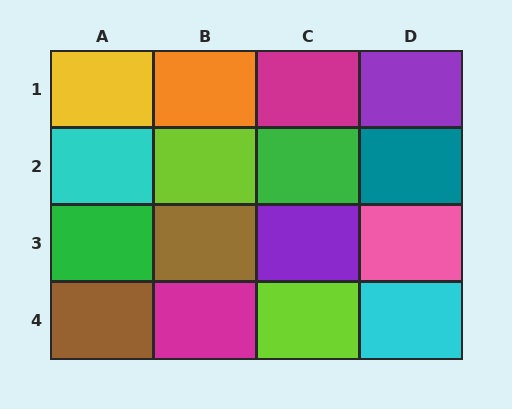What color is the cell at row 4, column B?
Magenta.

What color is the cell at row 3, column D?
Pink.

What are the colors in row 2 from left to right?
Cyan, lime, green, teal.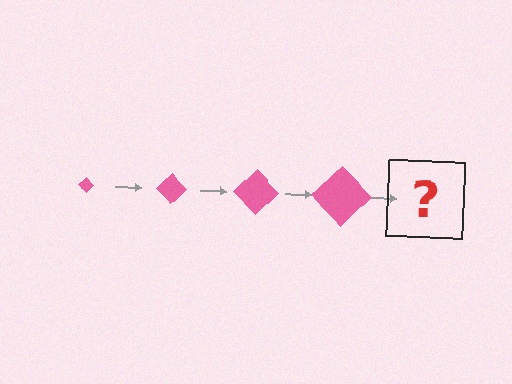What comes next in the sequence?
The next element should be a pink diamond, larger than the previous one.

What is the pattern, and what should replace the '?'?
The pattern is that the diamond gets progressively larger each step. The '?' should be a pink diamond, larger than the previous one.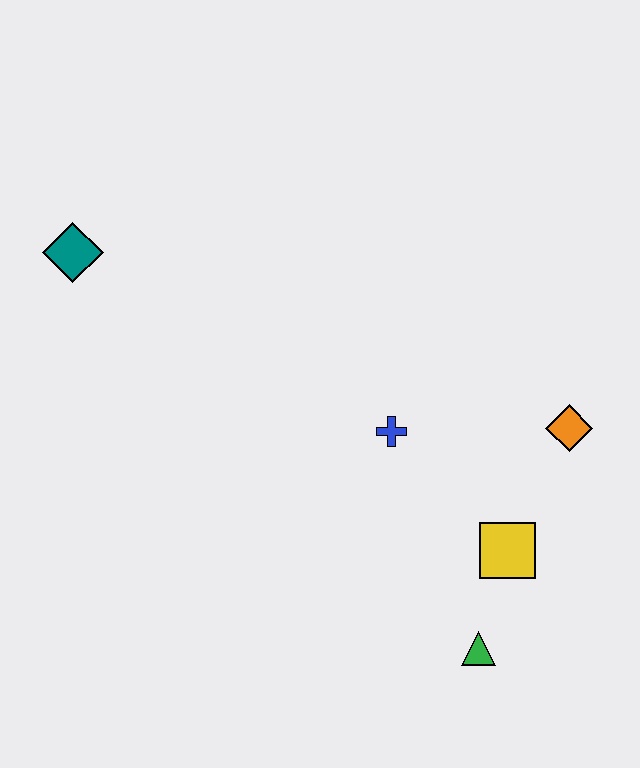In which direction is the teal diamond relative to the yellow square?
The teal diamond is to the left of the yellow square.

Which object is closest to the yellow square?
The green triangle is closest to the yellow square.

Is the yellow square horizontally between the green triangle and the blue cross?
No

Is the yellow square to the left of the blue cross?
No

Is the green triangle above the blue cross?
No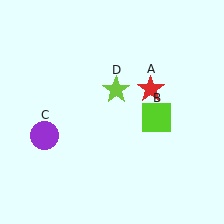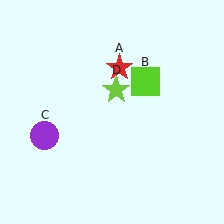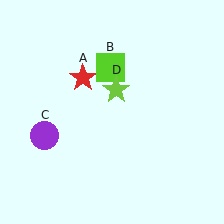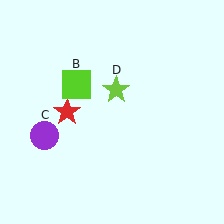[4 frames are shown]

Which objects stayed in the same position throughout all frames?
Purple circle (object C) and lime star (object D) remained stationary.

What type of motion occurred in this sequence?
The red star (object A), lime square (object B) rotated counterclockwise around the center of the scene.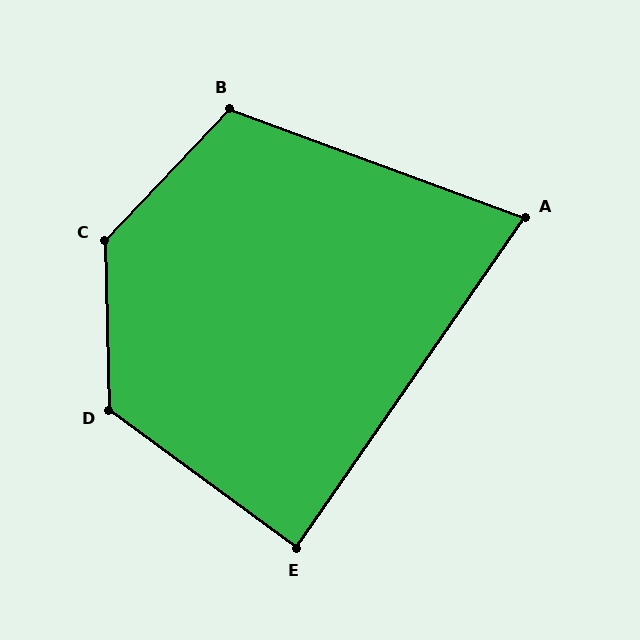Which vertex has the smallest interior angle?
A, at approximately 76 degrees.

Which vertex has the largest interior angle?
C, at approximately 135 degrees.